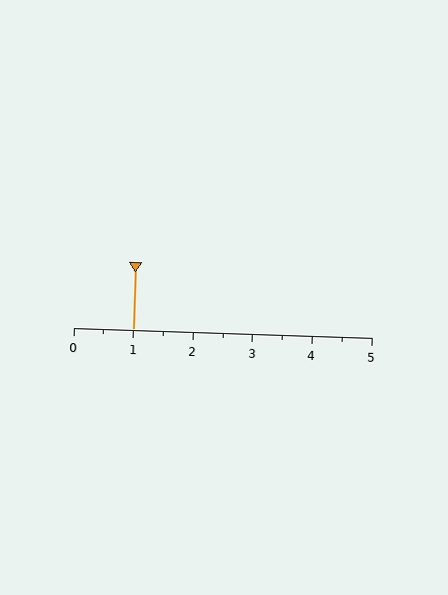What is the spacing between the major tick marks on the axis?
The major ticks are spaced 1 apart.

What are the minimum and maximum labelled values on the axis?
The axis runs from 0 to 5.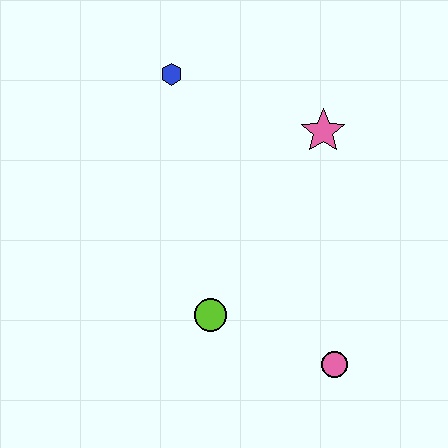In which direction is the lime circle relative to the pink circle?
The lime circle is to the left of the pink circle.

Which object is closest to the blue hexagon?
The pink star is closest to the blue hexagon.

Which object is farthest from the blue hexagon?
The pink circle is farthest from the blue hexagon.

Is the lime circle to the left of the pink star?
Yes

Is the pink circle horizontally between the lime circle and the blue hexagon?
No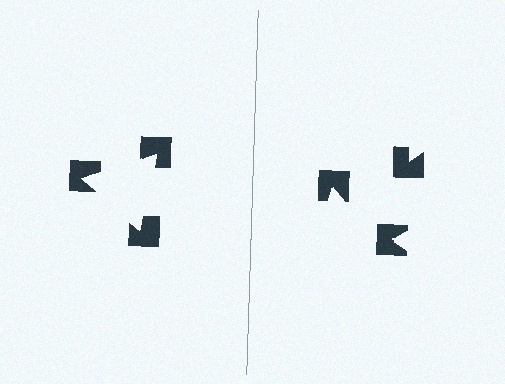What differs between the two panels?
The notched squares are positioned identically on both sides; only the wedge orientations differ. On the left they align to a triangle; on the right they are misaligned.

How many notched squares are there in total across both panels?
6 — 3 on each side.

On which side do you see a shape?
An illusory triangle appears on the left side. On the right side the wedge cuts are rotated, so no coherent shape forms.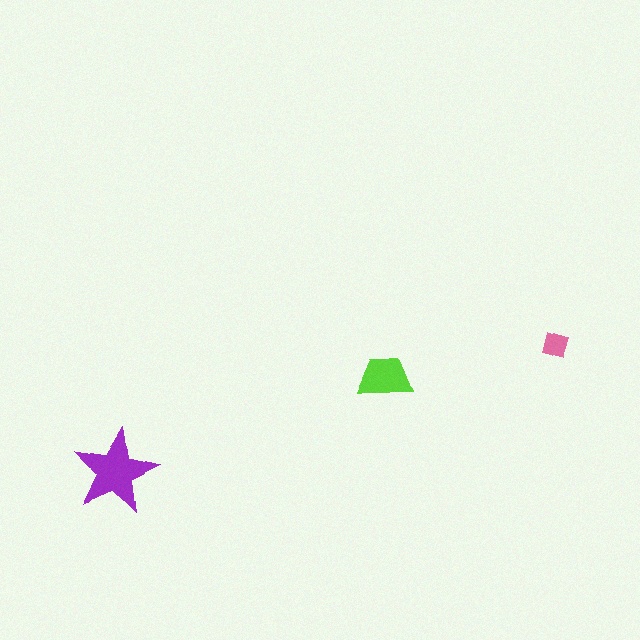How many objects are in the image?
There are 3 objects in the image.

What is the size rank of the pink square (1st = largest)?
3rd.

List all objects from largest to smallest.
The purple star, the lime trapezoid, the pink square.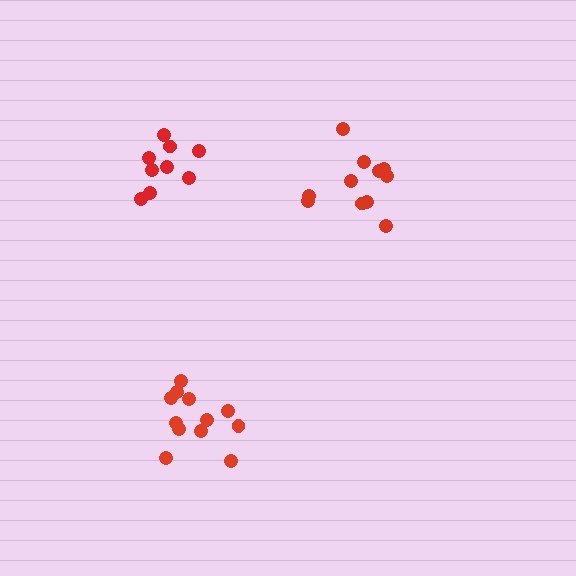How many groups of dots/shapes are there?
There are 3 groups.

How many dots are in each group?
Group 1: 12 dots, Group 2: 11 dots, Group 3: 9 dots (32 total).